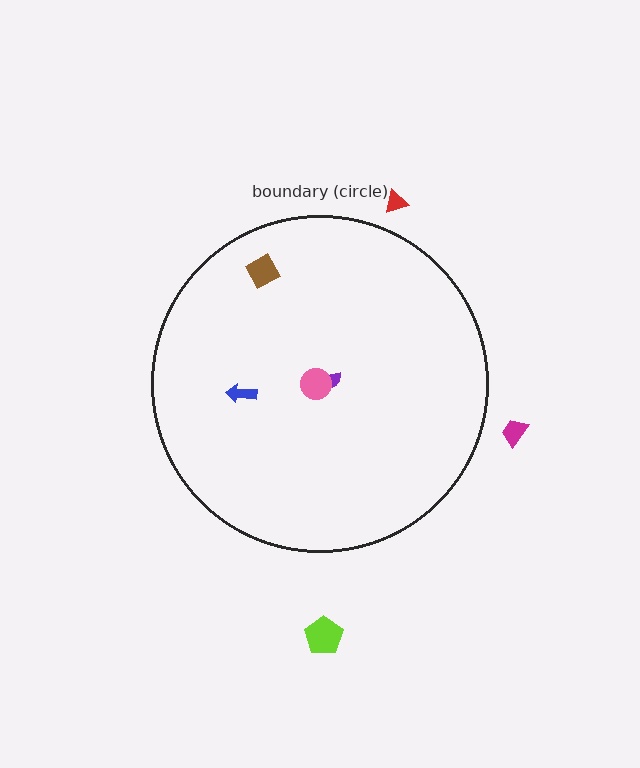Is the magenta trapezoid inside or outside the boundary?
Outside.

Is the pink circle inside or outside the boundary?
Inside.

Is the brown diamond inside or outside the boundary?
Inside.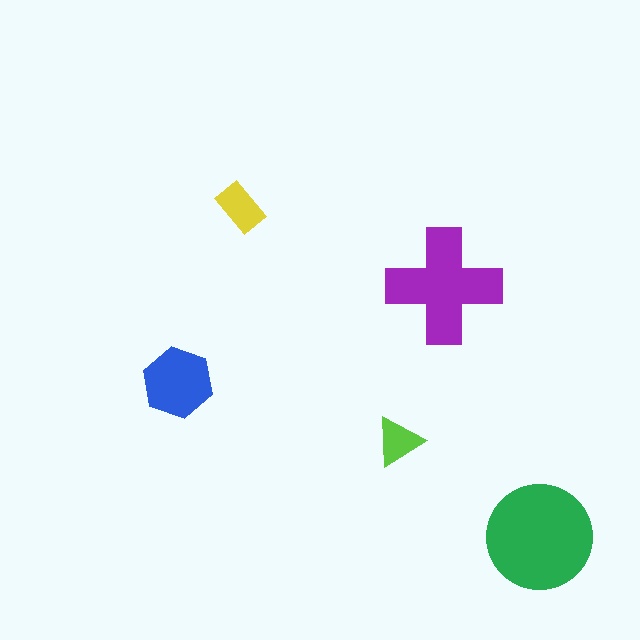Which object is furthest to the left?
The blue hexagon is leftmost.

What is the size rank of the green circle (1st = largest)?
1st.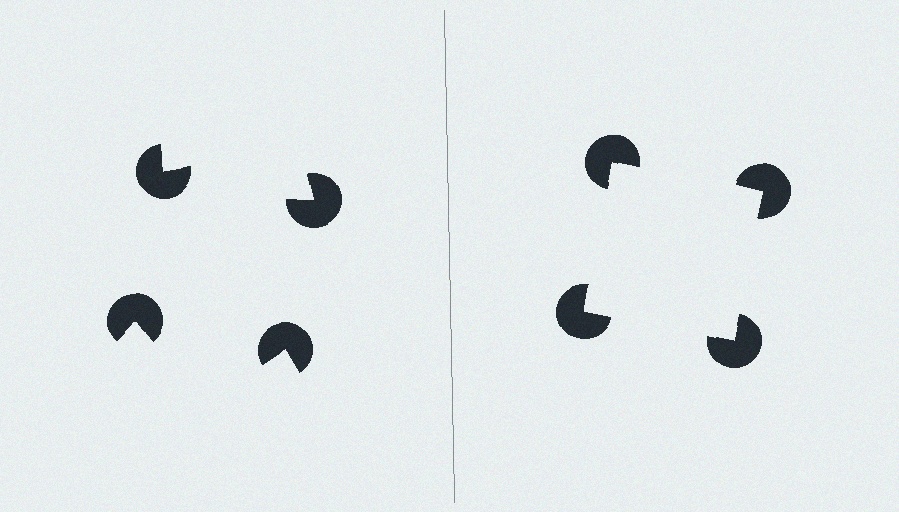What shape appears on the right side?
An illusory square.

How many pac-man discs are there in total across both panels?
8 — 4 on each side.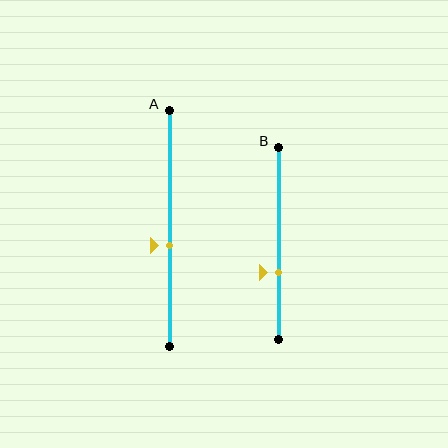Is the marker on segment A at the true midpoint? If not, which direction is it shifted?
No, the marker on segment A is shifted downward by about 7% of the segment length.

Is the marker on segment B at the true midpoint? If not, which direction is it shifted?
No, the marker on segment B is shifted downward by about 15% of the segment length.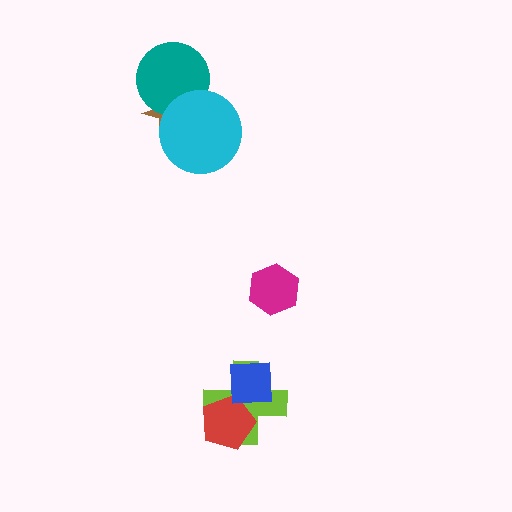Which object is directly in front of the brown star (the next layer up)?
The teal circle is directly in front of the brown star.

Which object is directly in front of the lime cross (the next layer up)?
The red pentagon is directly in front of the lime cross.